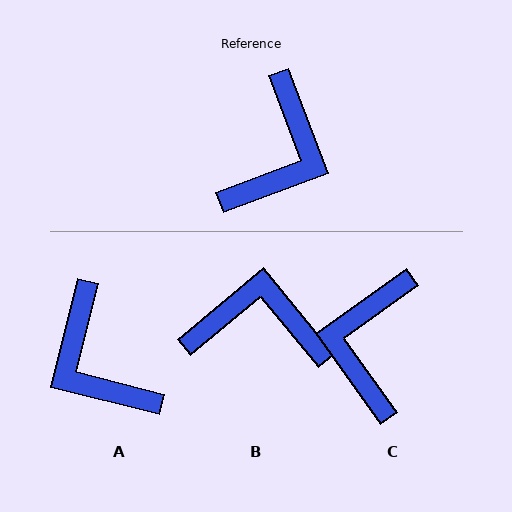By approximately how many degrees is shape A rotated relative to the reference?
Approximately 125 degrees clockwise.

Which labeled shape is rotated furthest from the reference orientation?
C, about 165 degrees away.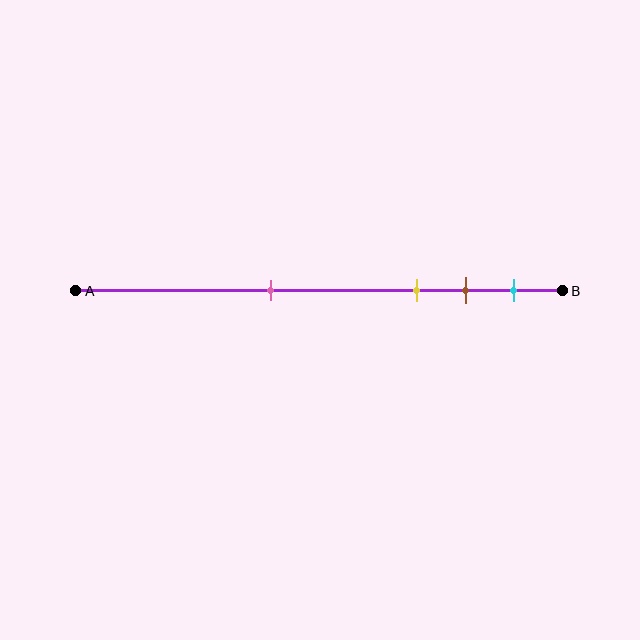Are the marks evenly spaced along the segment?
No, the marks are not evenly spaced.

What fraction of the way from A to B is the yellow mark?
The yellow mark is approximately 70% (0.7) of the way from A to B.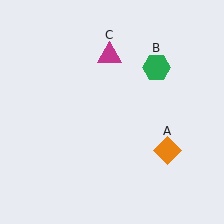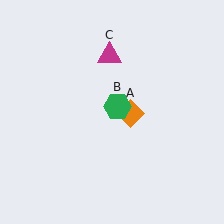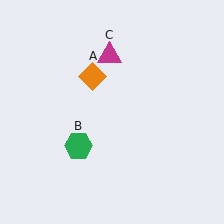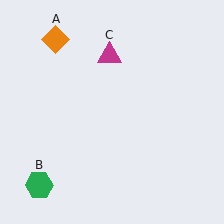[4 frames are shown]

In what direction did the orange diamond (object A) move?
The orange diamond (object A) moved up and to the left.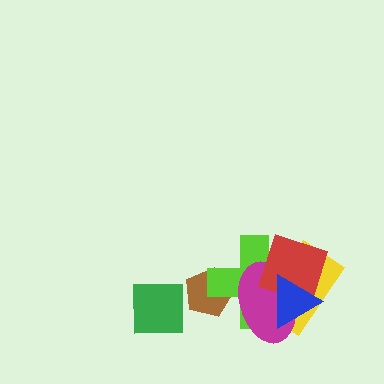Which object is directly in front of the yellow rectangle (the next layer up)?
The magenta ellipse is directly in front of the yellow rectangle.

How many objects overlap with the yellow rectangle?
4 objects overlap with the yellow rectangle.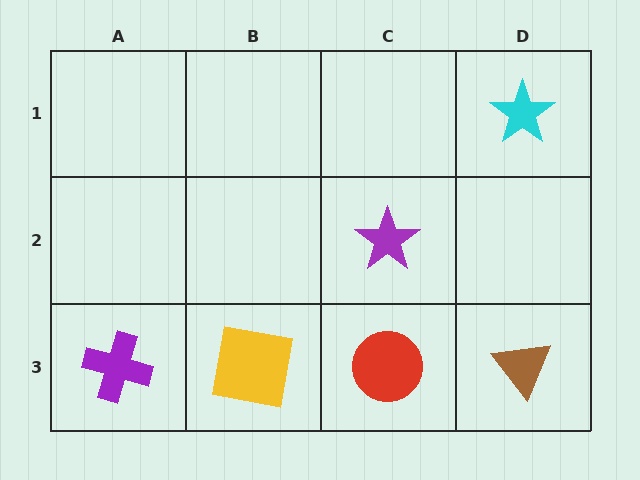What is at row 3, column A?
A purple cross.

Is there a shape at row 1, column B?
No, that cell is empty.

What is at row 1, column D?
A cyan star.